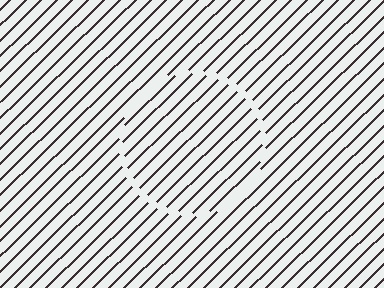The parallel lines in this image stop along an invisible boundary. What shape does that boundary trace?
An illusory circle. The interior of the shape contains the same grating, shifted by half a period — the contour is defined by the phase discontinuity where line-ends from the inner and outer gratings abut.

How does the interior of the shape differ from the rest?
The interior of the shape contains the same grating, shifted by half a period — the contour is defined by the phase discontinuity where line-ends from the inner and outer gratings abut.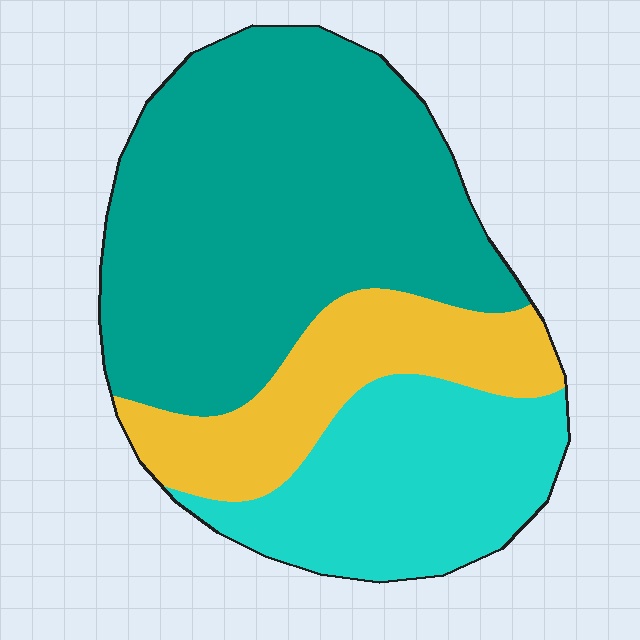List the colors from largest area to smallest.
From largest to smallest: teal, cyan, yellow.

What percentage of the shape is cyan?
Cyan covers about 25% of the shape.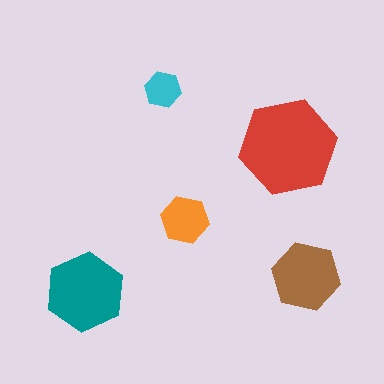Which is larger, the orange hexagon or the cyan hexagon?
The orange one.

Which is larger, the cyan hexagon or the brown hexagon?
The brown one.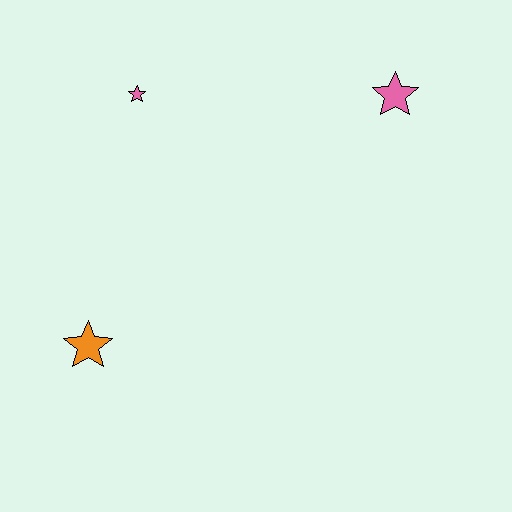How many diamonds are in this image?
There are no diamonds.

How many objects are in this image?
There are 3 objects.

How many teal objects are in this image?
There are no teal objects.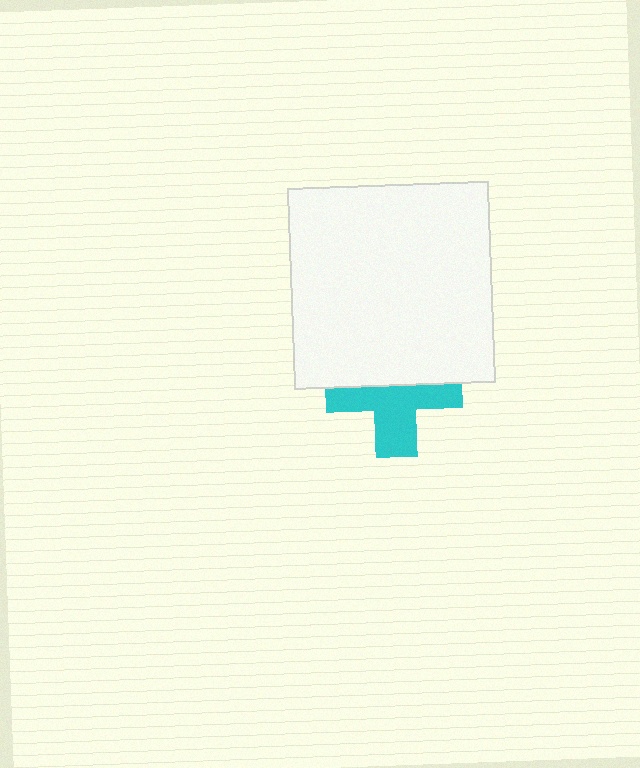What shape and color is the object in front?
The object in front is a white square.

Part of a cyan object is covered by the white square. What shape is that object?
It is a cross.